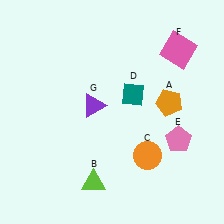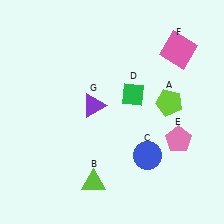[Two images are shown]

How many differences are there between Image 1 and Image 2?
There are 3 differences between the two images.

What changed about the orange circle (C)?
In Image 1, C is orange. In Image 2, it changed to blue.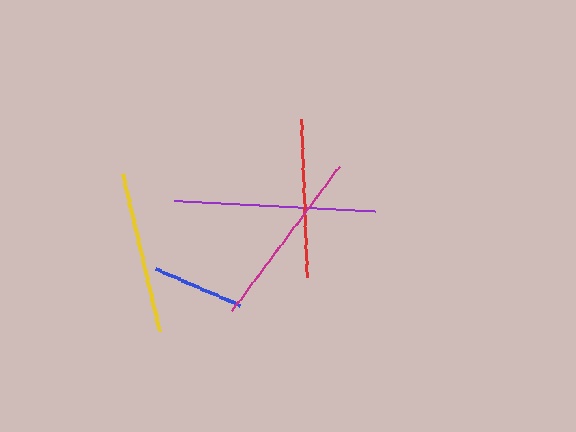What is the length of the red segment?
The red segment is approximately 159 pixels long.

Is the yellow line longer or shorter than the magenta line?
The magenta line is longer than the yellow line.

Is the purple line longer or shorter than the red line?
The purple line is longer than the red line.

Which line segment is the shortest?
The blue line is the shortest at approximately 92 pixels.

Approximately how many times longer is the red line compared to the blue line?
The red line is approximately 1.7 times the length of the blue line.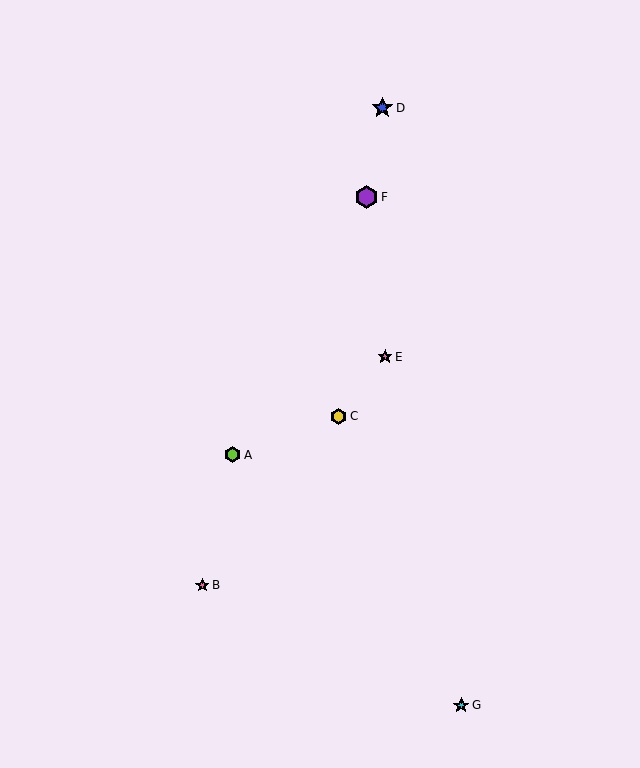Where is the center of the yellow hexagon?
The center of the yellow hexagon is at (339, 416).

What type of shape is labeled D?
Shape D is a blue star.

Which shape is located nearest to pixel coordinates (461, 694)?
The cyan star (labeled G) at (461, 705) is nearest to that location.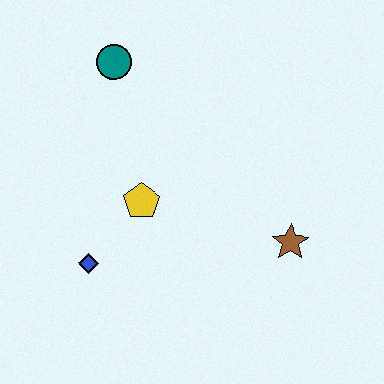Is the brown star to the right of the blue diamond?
Yes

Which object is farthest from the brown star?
The teal circle is farthest from the brown star.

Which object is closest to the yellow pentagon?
The blue diamond is closest to the yellow pentagon.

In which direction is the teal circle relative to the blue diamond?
The teal circle is above the blue diamond.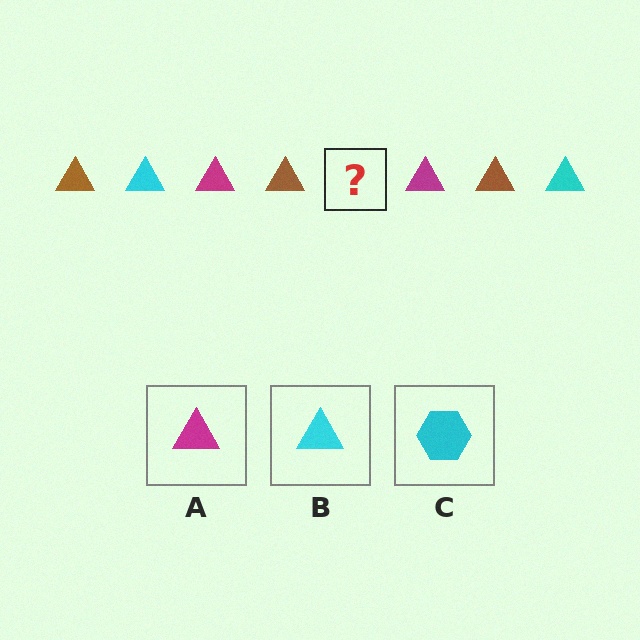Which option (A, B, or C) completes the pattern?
B.